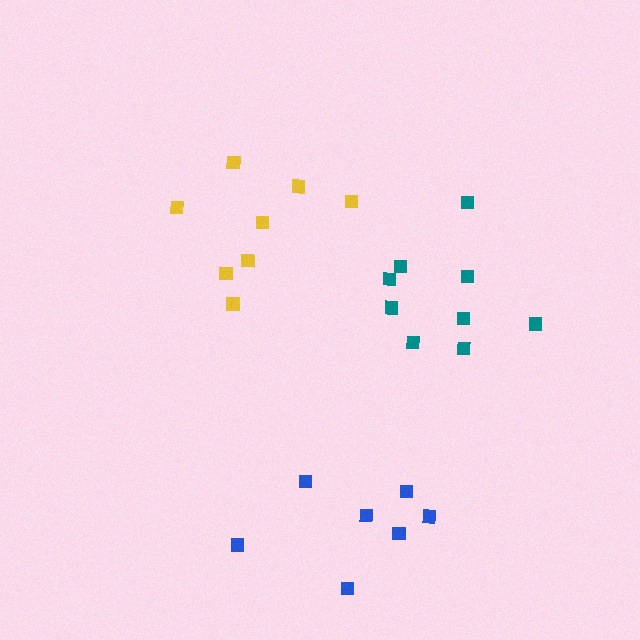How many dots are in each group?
Group 1: 8 dots, Group 2: 7 dots, Group 3: 9 dots (24 total).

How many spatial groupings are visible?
There are 3 spatial groupings.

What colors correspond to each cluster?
The clusters are colored: yellow, blue, teal.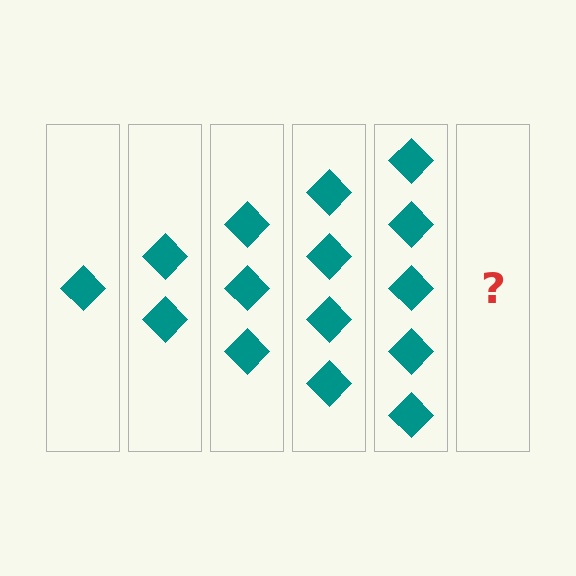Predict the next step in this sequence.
The next step is 6 diamonds.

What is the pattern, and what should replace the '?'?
The pattern is that each step adds one more diamond. The '?' should be 6 diamonds.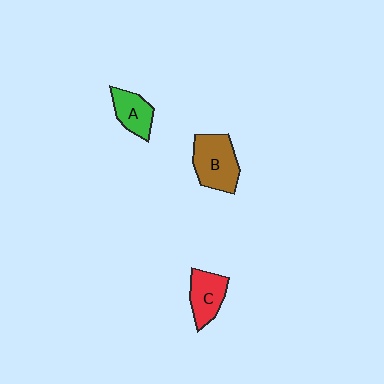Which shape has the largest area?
Shape B (brown).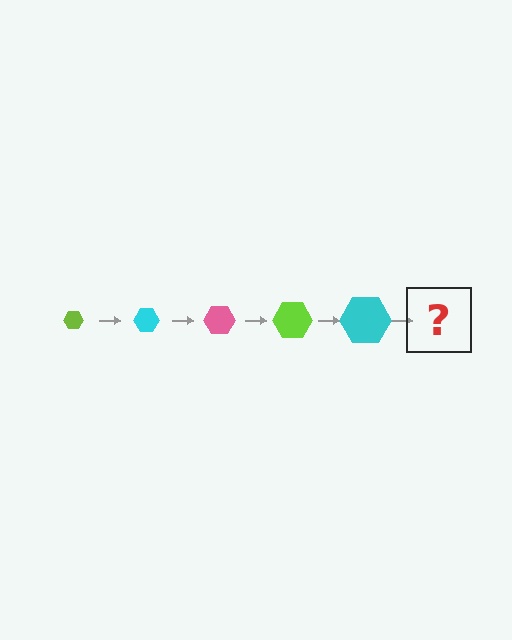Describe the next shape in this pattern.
It should be a pink hexagon, larger than the previous one.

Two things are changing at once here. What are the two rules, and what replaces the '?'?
The two rules are that the hexagon grows larger each step and the color cycles through lime, cyan, and pink. The '?' should be a pink hexagon, larger than the previous one.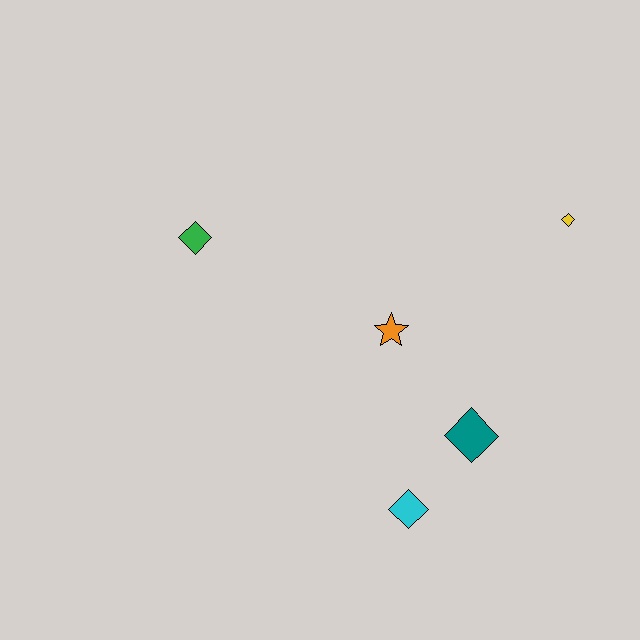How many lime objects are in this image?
There are no lime objects.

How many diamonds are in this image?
There are 4 diamonds.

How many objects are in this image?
There are 5 objects.